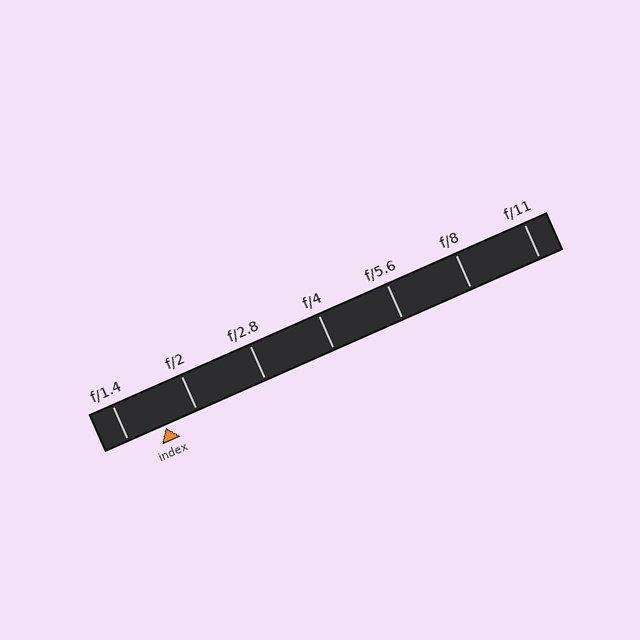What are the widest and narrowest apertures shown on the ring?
The widest aperture shown is f/1.4 and the narrowest is f/11.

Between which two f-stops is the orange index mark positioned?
The index mark is between f/1.4 and f/2.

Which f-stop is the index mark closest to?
The index mark is closest to f/2.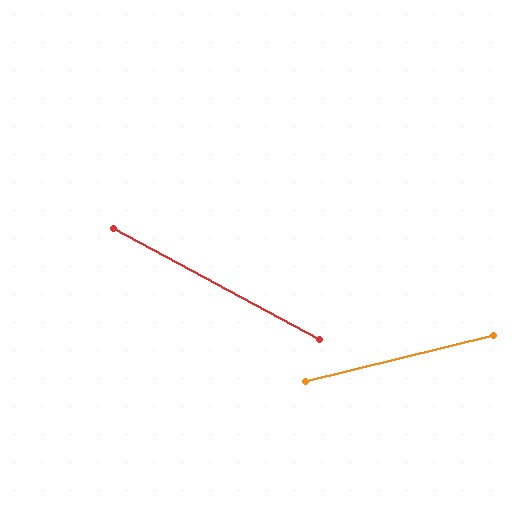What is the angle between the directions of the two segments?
Approximately 42 degrees.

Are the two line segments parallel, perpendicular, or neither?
Neither parallel nor perpendicular — they differ by about 42°.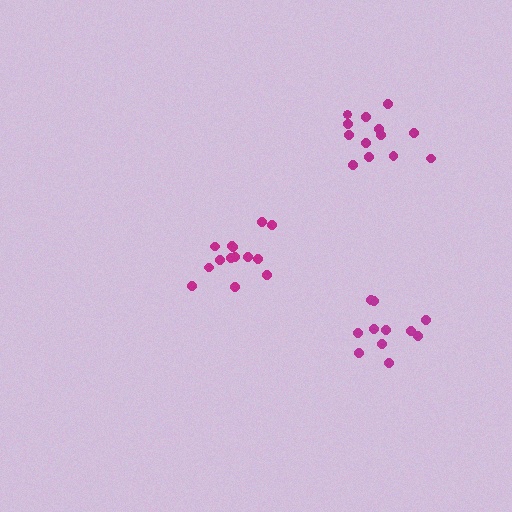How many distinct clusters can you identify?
There are 3 distinct clusters.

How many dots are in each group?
Group 1: 14 dots, Group 2: 13 dots, Group 3: 11 dots (38 total).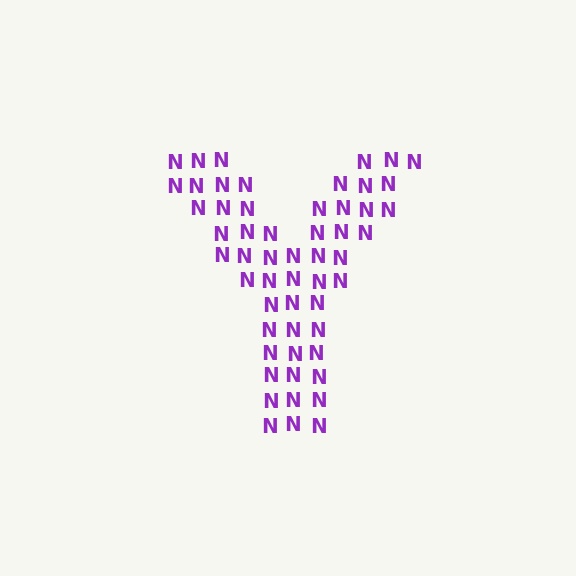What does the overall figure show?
The overall figure shows the letter Y.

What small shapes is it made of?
It is made of small letter N's.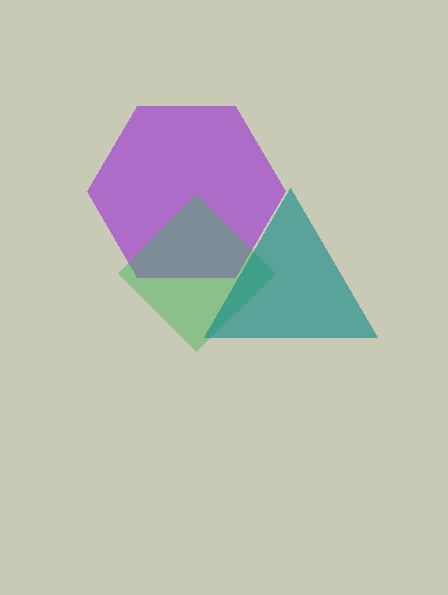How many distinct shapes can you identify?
There are 3 distinct shapes: a purple hexagon, a green diamond, a teal triangle.